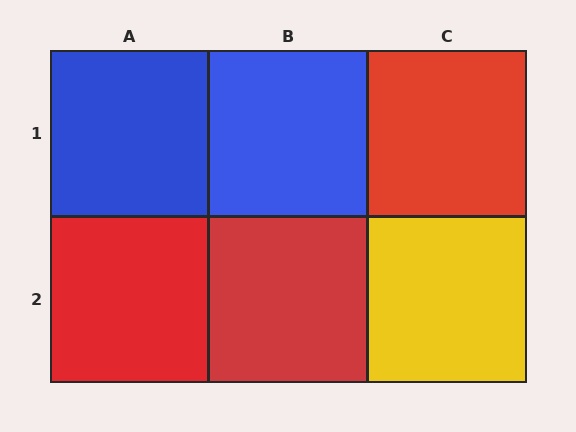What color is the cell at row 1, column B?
Blue.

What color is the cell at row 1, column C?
Red.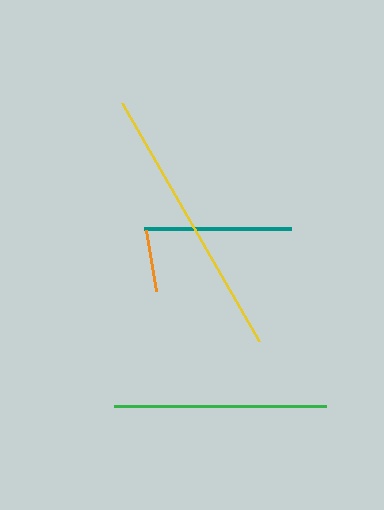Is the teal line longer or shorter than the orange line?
The teal line is longer than the orange line.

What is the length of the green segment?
The green segment is approximately 211 pixels long.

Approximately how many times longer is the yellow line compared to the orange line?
The yellow line is approximately 4.4 times the length of the orange line.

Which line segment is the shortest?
The orange line is the shortest at approximately 62 pixels.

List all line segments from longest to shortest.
From longest to shortest: yellow, green, teal, orange.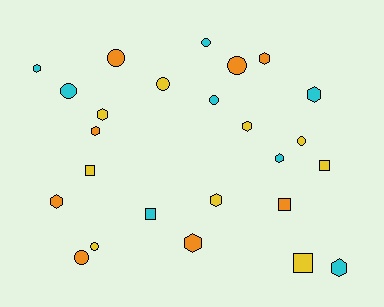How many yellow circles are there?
There are 3 yellow circles.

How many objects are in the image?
There are 25 objects.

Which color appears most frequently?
Yellow, with 9 objects.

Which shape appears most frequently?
Hexagon, with 11 objects.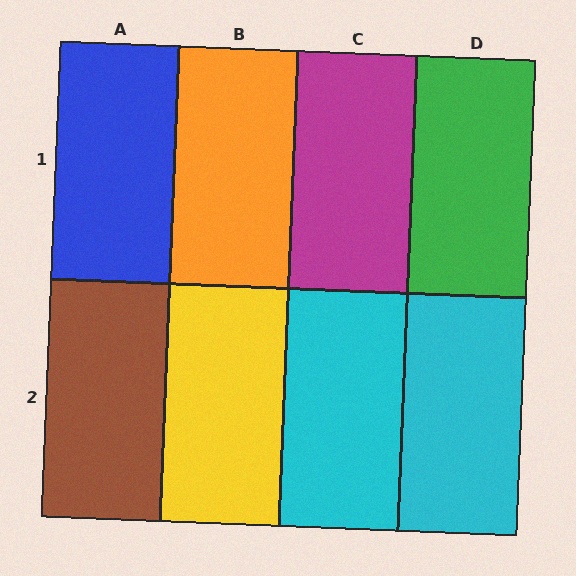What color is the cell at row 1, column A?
Blue.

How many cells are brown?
1 cell is brown.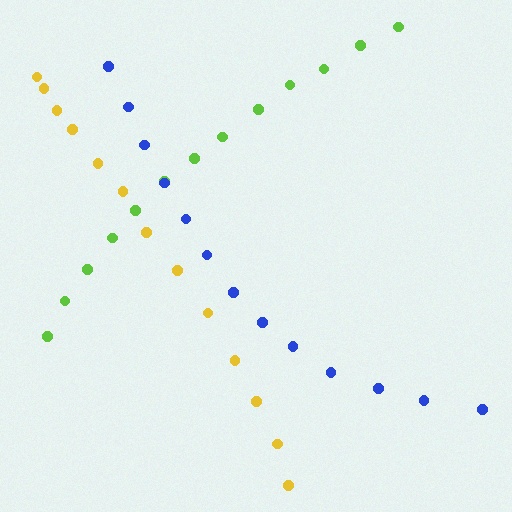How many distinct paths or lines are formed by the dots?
There are 3 distinct paths.